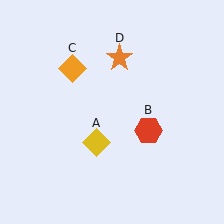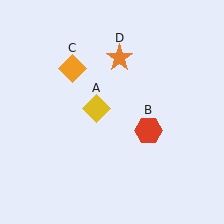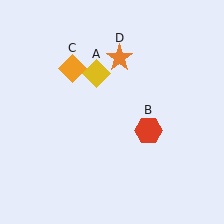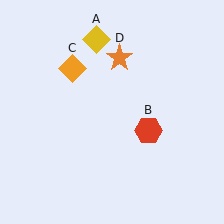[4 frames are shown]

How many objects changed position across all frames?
1 object changed position: yellow diamond (object A).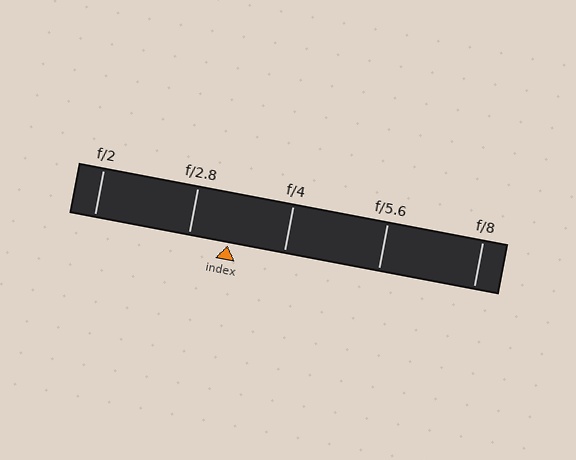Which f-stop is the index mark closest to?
The index mark is closest to f/2.8.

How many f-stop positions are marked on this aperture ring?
There are 5 f-stop positions marked.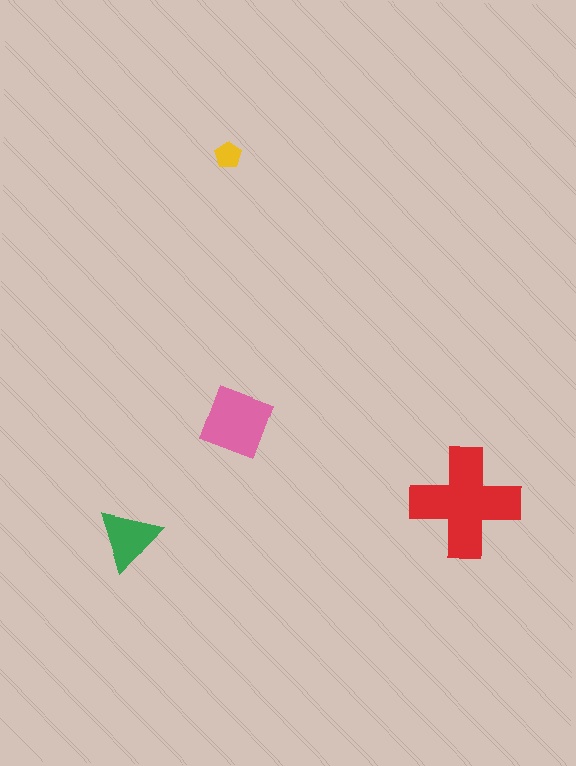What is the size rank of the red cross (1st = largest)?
1st.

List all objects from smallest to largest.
The yellow pentagon, the green triangle, the pink diamond, the red cross.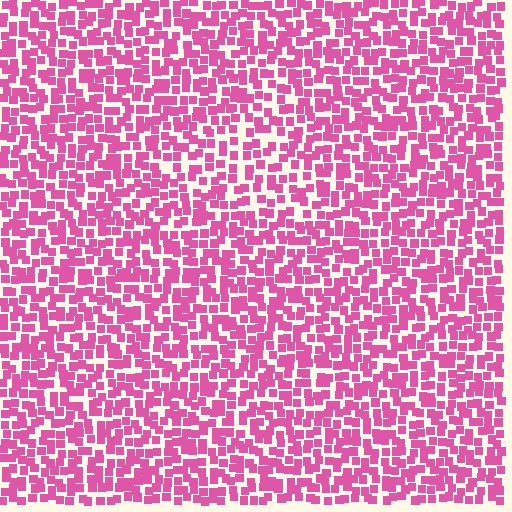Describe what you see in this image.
The image contains small pink elements arranged at two different densities. A triangle-shaped region is visible where the elements are less densely packed than the surrounding area.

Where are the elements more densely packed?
The elements are more densely packed outside the triangle boundary.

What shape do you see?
I see a triangle.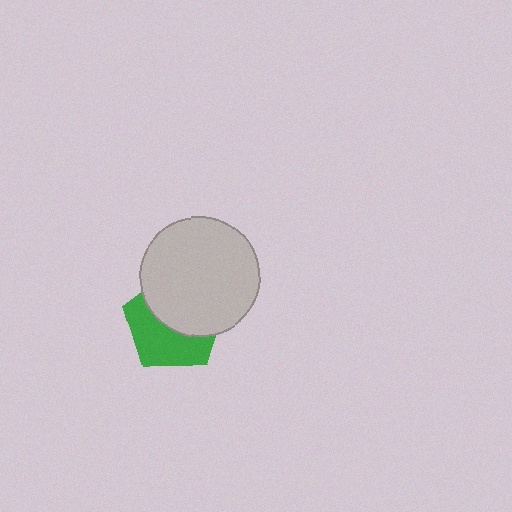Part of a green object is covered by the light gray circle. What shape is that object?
It is a pentagon.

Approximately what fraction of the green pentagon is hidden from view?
Roughly 52% of the green pentagon is hidden behind the light gray circle.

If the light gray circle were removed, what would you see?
You would see the complete green pentagon.